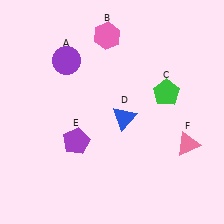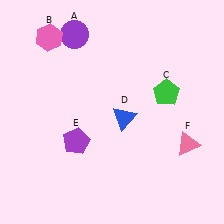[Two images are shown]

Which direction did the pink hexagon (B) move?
The pink hexagon (B) moved left.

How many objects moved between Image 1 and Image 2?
2 objects moved between the two images.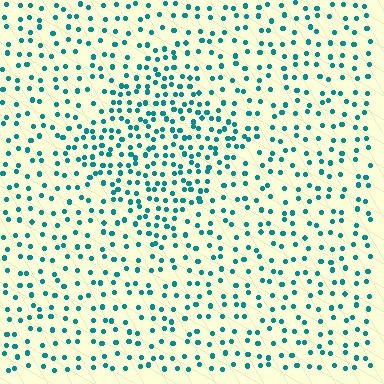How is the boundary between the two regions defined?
The boundary is defined by a change in element density (approximately 1.8x ratio). All elements are the same color, size, and shape.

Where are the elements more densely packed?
The elements are more densely packed inside the diamond boundary.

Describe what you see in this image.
The image contains small teal elements arranged at two different densities. A diamond-shaped region is visible where the elements are more densely packed than the surrounding area.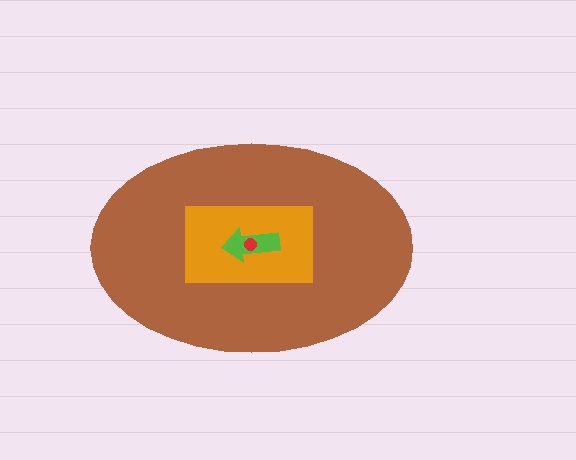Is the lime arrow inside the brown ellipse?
Yes.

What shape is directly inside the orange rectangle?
The lime arrow.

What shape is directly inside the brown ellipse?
The orange rectangle.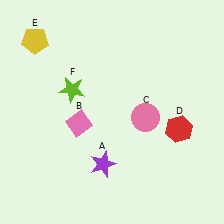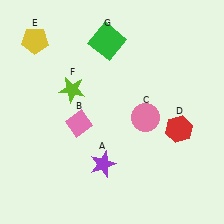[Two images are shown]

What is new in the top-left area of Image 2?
A green square (G) was added in the top-left area of Image 2.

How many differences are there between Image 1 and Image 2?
There is 1 difference between the two images.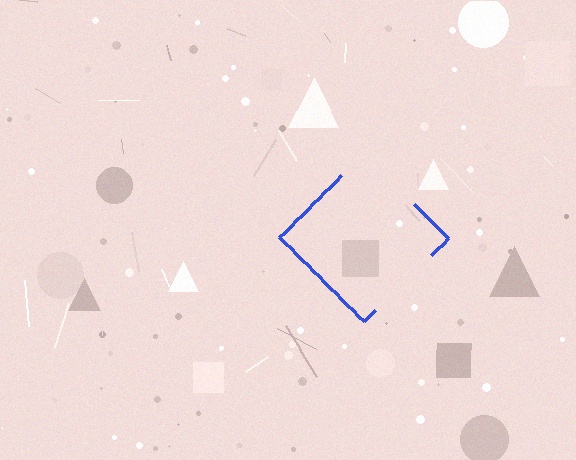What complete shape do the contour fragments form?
The contour fragments form a diamond.